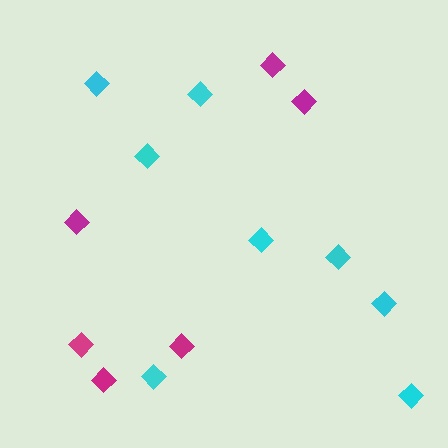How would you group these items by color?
There are 2 groups: one group of cyan diamonds (8) and one group of magenta diamonds (6).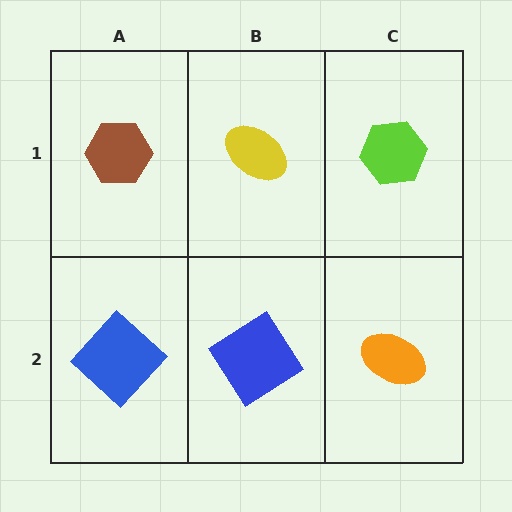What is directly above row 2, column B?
A yellow ellipse.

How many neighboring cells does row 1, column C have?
2.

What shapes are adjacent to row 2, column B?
A yellow ellipse (row 1, column B), a blue diamond (row 2, column A), an orange ellipse (row 2, column C).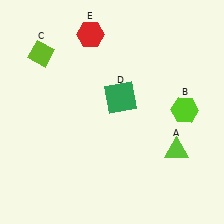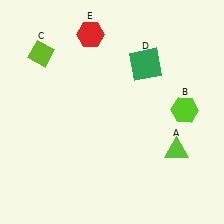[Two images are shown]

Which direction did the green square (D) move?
The green square (D) moved up.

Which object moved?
The green square (D) moved up.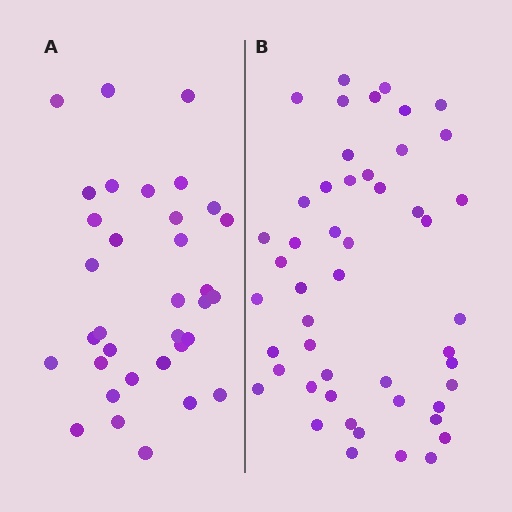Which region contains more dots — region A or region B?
Region B (the right region) has more dots.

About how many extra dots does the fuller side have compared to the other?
Region B has approximately 15 more dots than region A.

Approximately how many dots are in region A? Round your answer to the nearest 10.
About 30 dots. (The exact count is 34, which rounds to 30.)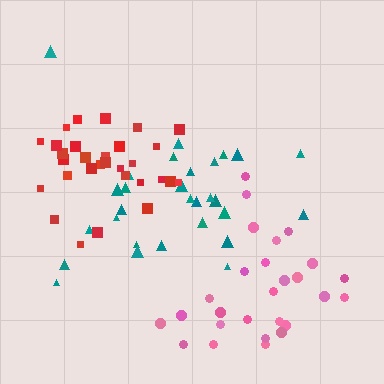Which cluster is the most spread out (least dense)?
Pink.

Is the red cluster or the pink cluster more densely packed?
Red.